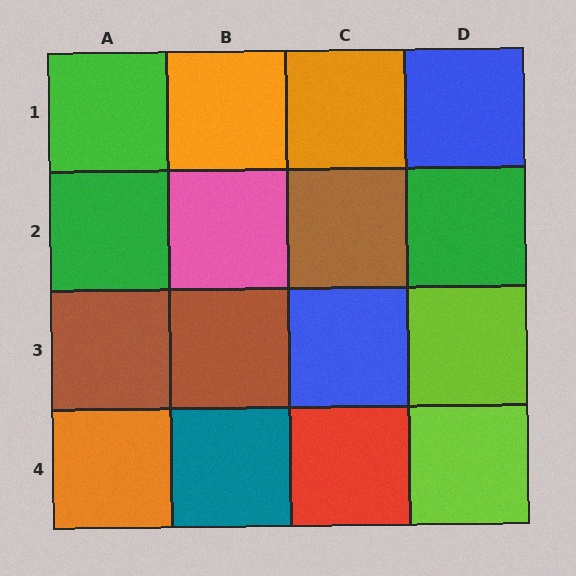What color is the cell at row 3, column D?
Lime.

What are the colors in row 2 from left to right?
Green, pink, brown, green.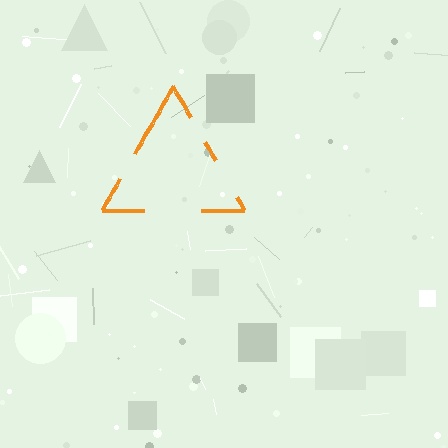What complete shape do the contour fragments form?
The contour fragments form a triangle.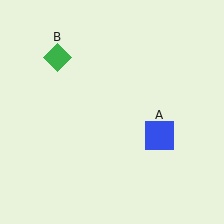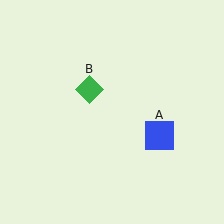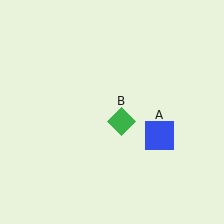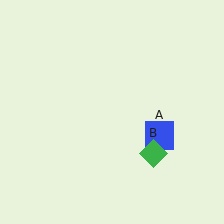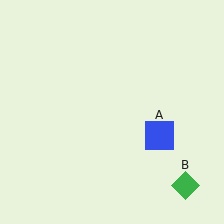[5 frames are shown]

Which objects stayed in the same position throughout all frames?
Blue square (object A) remained stationary.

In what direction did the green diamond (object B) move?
The green diamond (object B) moved down and to the right.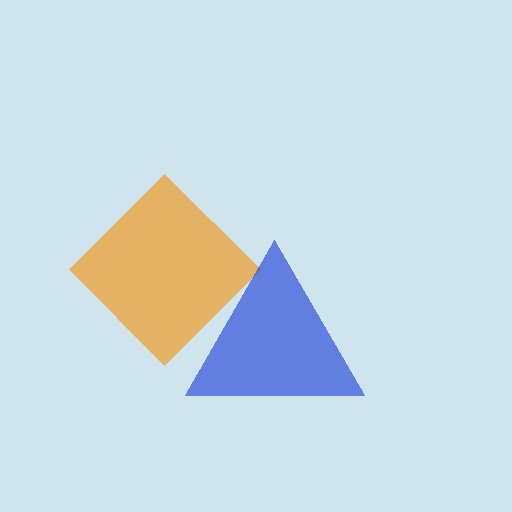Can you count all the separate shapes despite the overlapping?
Yes, there are 2 separate shapes.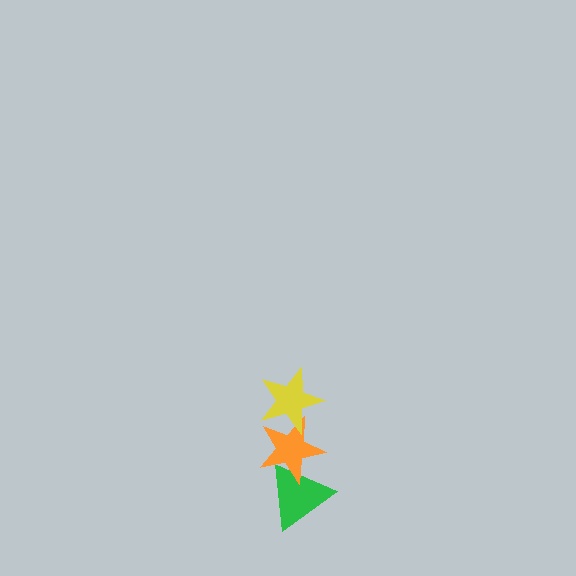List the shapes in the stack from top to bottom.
From top to bottom: the yellow star, the orange star, the green triangle.